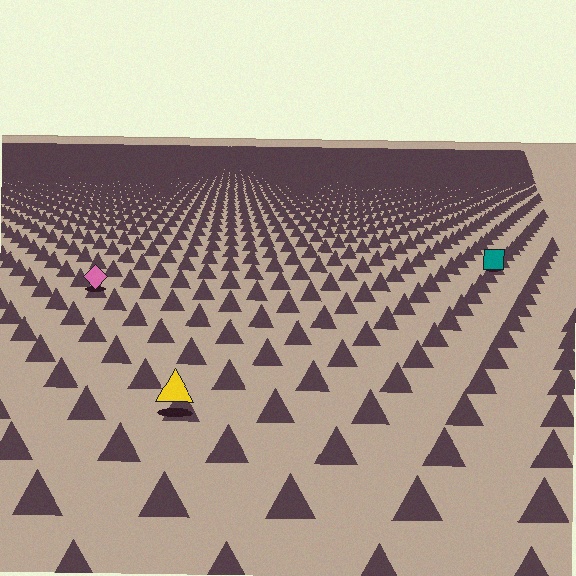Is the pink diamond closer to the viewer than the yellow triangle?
No. The yellow triangle is closer — you can tell from the texture gradient: the ground texture is coarser near it.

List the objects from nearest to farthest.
From nearest to farthest: the yellow triangle, the pink diamond, the teal square.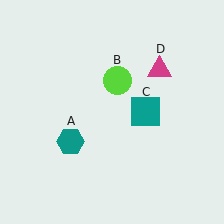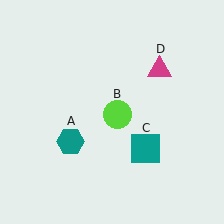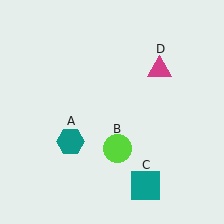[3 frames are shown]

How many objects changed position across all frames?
2 objects changed position: lime circle (object B), teal square (object C).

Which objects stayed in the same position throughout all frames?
Teal hexagon (object A) and magenta triangle (object D) remained stationary.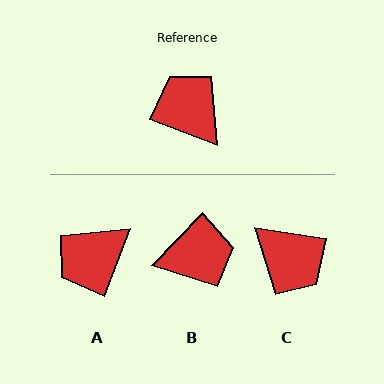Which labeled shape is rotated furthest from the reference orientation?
C, about 168 degrees away.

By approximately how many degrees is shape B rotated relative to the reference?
Approximately 113 degrees clockwise.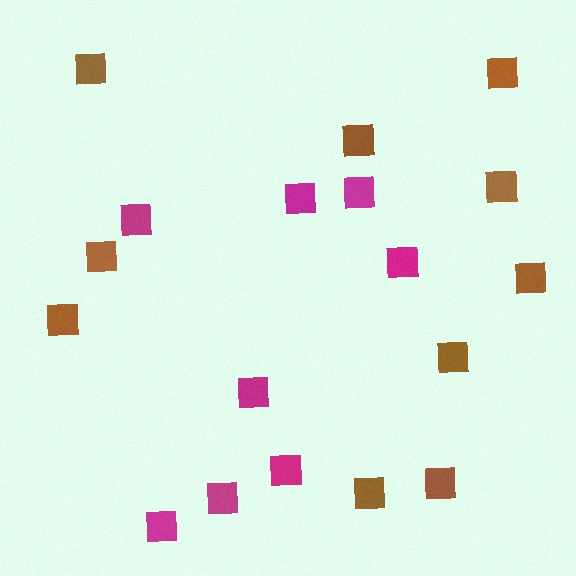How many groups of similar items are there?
There are 2 groups: one group of brown squares (10) and one group of magenta squares (8).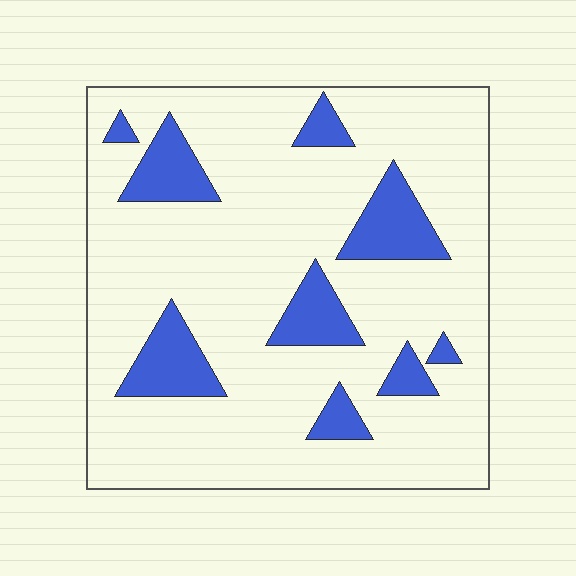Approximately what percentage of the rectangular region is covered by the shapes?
Approximately 15%.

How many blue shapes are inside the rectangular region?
9.